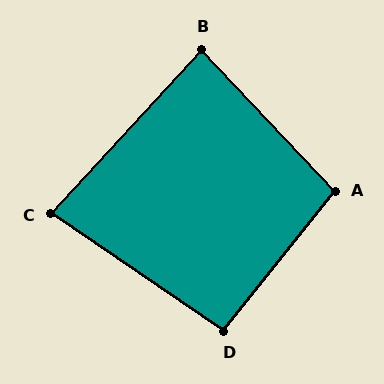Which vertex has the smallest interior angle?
C, at approximately 82 degrees.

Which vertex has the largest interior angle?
A, at approximately 98 degrees.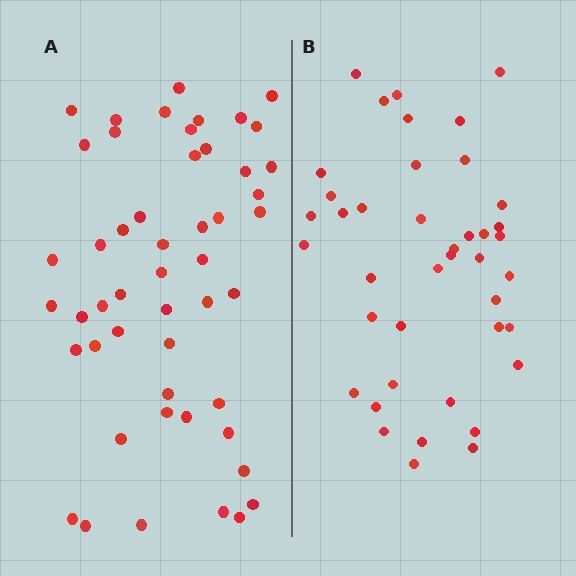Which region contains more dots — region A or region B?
Region A (the left region) has more dots.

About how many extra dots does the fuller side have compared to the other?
Region A has roughly 8 or so more dots than region B.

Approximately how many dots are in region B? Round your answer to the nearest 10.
About 40 dots. (The exact count is 41, which rounds to 40.)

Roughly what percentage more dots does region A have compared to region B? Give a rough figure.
About 20% more.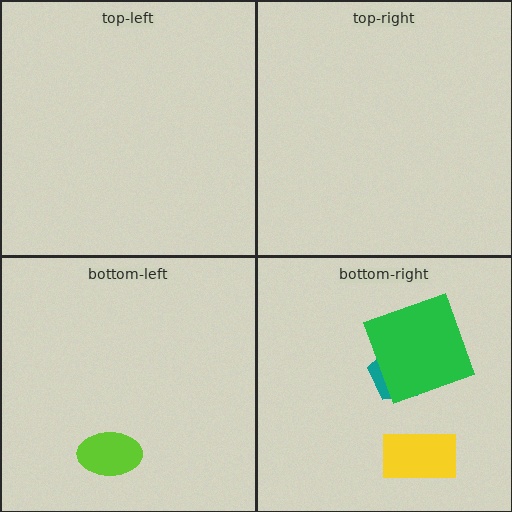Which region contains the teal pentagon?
The bottom-right region.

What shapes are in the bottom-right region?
The teal pentagon, the yellow rectangle, the green square.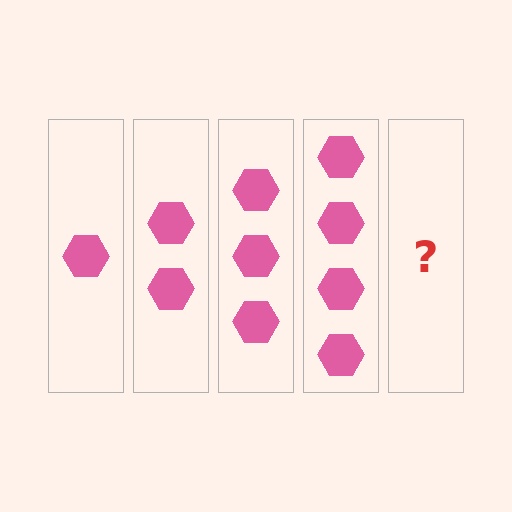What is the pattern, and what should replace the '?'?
The pattern is that each step adds one more hexagon. The '?' should be 5 hexagons.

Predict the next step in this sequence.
The next step is 5 hexagons.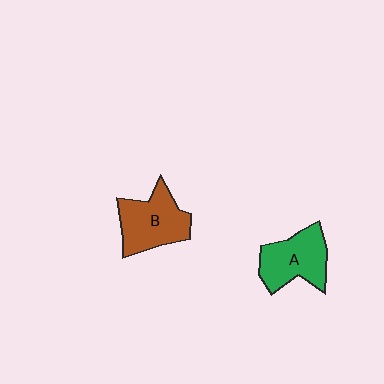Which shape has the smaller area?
Shape A (green).